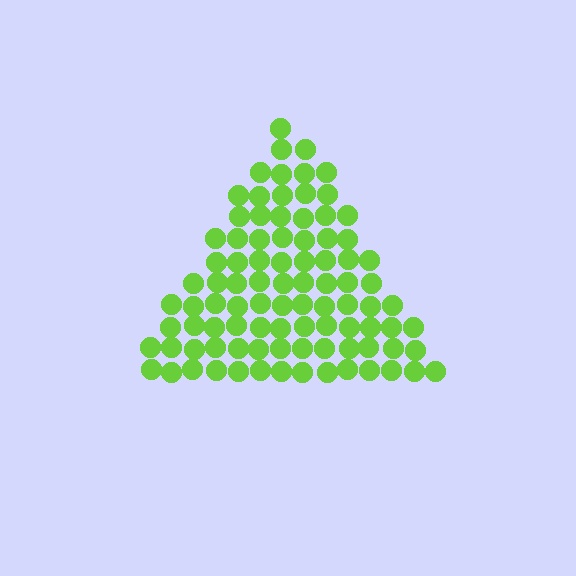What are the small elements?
The small elements are circles.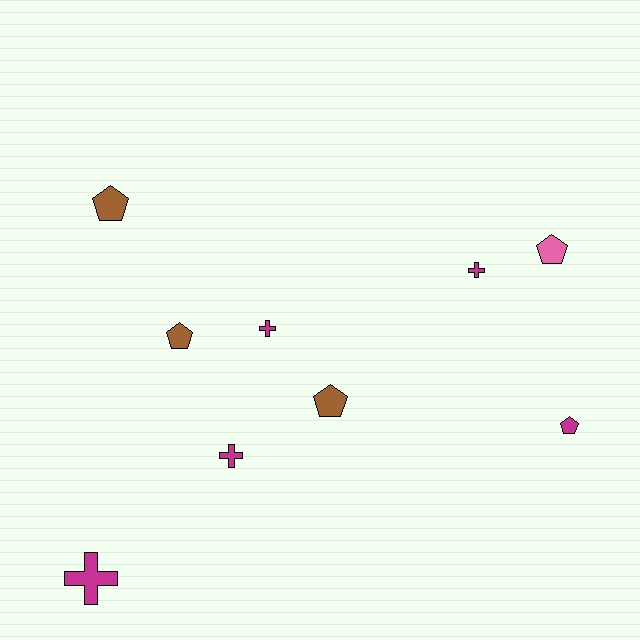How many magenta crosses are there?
There are 4 magenta crosses.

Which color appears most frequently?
Magenta, with 5 objects.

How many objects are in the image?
There are 9 objects.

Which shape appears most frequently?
Pentagon, with 5 objects.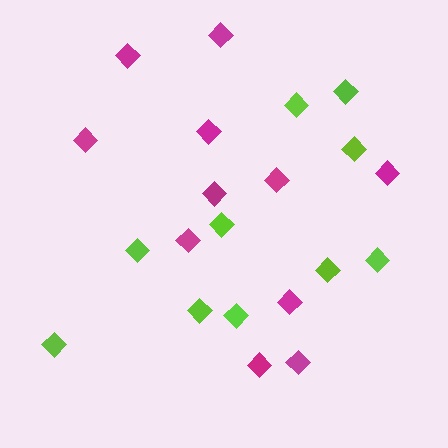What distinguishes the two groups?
There are 2 groups: one group of lime diamonds (10) and one group of magenta diamonds (11).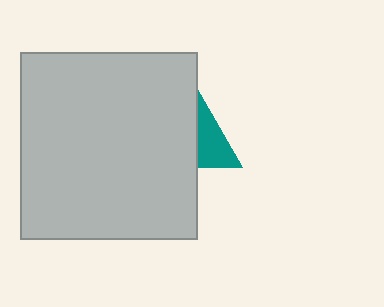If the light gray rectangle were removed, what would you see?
You would see the complete teal triangle.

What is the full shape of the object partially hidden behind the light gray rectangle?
The partially hidden object is a teal triangle.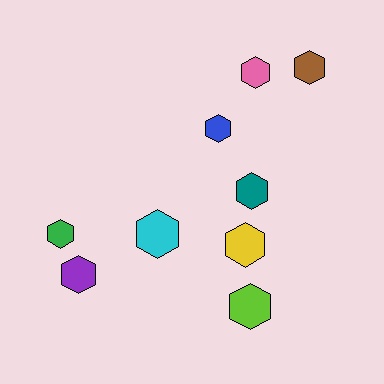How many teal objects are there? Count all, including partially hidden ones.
There is 1 teal object.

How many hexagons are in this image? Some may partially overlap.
There are 9 hexagons.